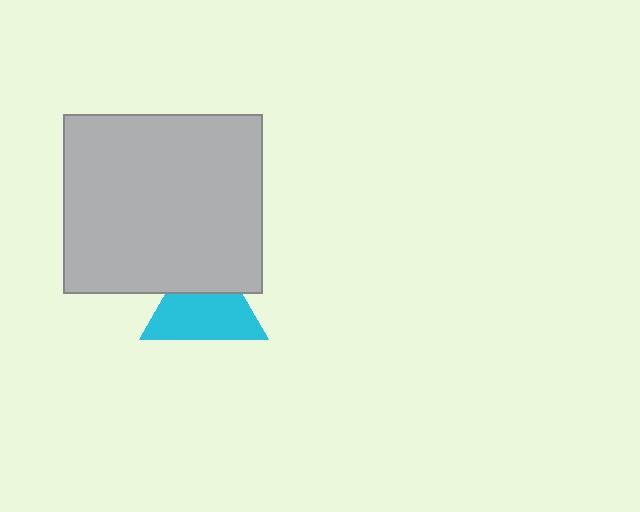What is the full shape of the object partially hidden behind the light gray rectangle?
The partially hidden object is a cyan triangle.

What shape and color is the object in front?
The object in front is a light gray rectangle.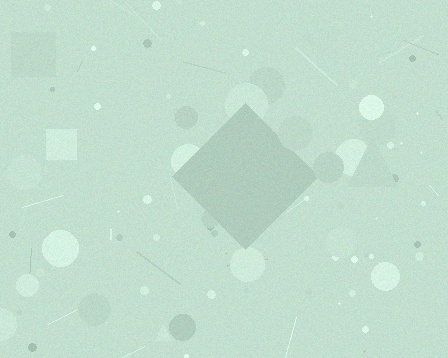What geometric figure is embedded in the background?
A diamond is embedded in the background.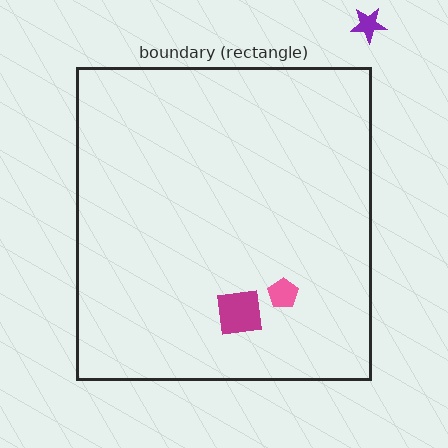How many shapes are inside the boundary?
2 inside, 1 outside.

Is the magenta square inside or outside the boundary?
Inside.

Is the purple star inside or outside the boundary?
Outside.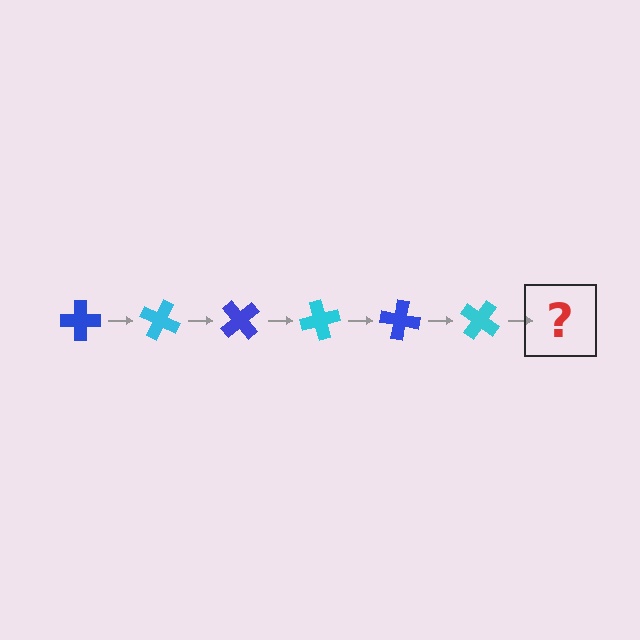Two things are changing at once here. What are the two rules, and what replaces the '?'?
The two rules are that it rotates 25 degrees each step and the color cycles through blue and cyan. The '?' should be a blue cross, rotated 150 degrees from the start.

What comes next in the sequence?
The next element should be a blue cross, rotated 150 degrees from the start.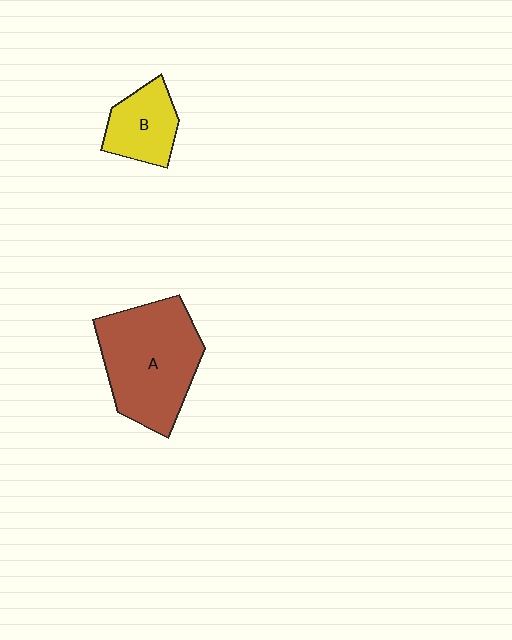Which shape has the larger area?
Shape A (brown).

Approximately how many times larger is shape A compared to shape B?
Approximately 2.2 times.